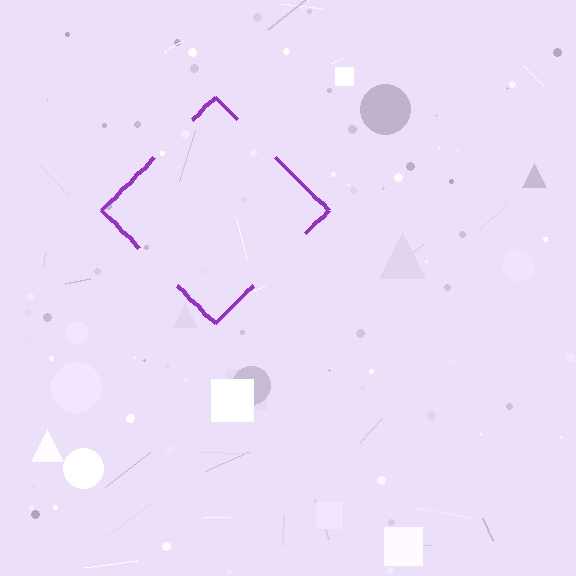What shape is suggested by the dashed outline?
The dashed outline suggests a diamond.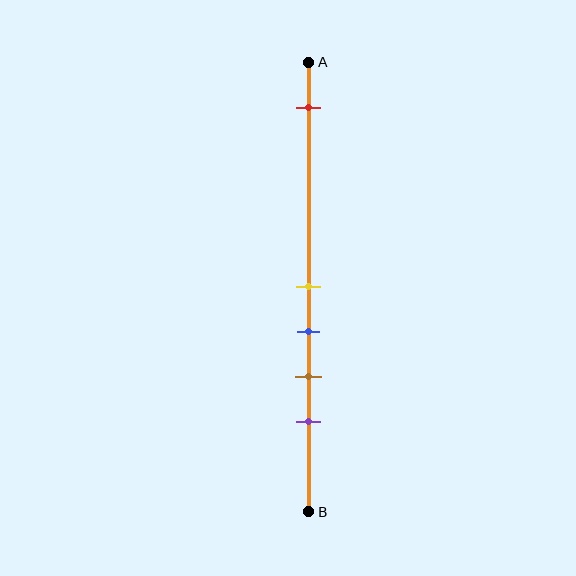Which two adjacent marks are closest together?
The yellow and blue marks are the closest adjacent pair.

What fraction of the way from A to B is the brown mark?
The brown mark is approximately 70% (0.7) of the way from A to B.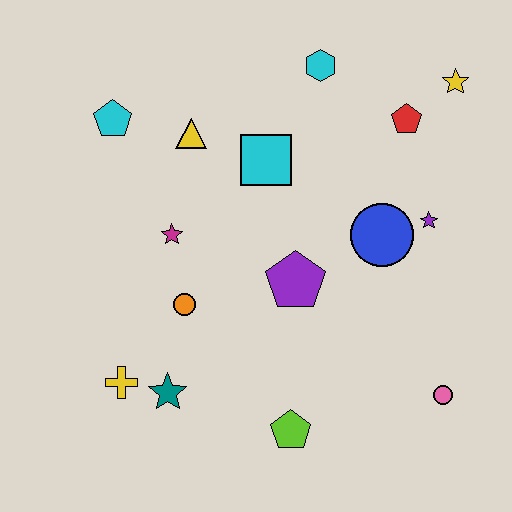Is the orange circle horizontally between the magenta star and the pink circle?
Yes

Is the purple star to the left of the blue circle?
No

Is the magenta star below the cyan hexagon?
Yes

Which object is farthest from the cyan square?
The pink circle is farthest from the cyan square.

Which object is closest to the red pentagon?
The yellow star is closest to the red pentagon.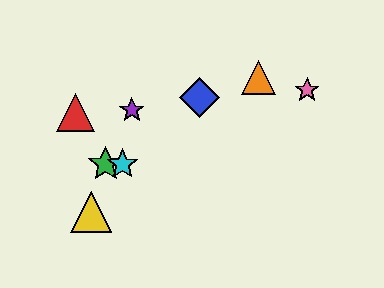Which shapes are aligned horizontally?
The green star, the cyan star are aligned horizontally.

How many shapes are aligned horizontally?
2 shapes (the green star, the cyan star) are aligned horizontally.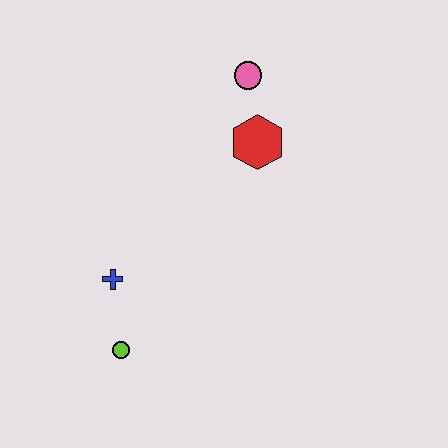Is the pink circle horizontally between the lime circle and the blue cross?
No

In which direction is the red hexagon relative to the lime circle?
The red hexagon is above the lime circle.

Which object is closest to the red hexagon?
The pink circle is closest to the red hexagon.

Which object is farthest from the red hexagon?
The lime circle is farthest from the red hexagon.